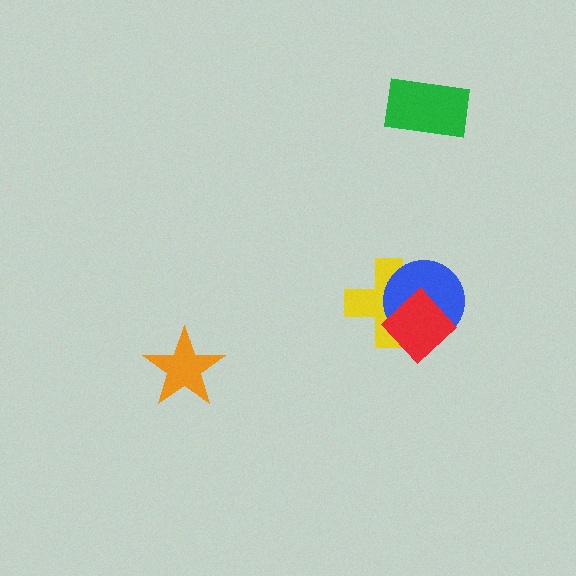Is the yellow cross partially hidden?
Yes, it is partially covered by another shape.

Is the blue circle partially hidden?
Yes, it is partially covered by another shape.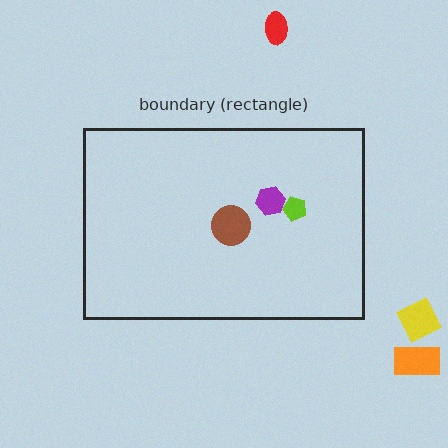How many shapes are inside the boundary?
3 inside, 3 outside.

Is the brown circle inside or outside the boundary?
Inside.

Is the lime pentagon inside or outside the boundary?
Inside.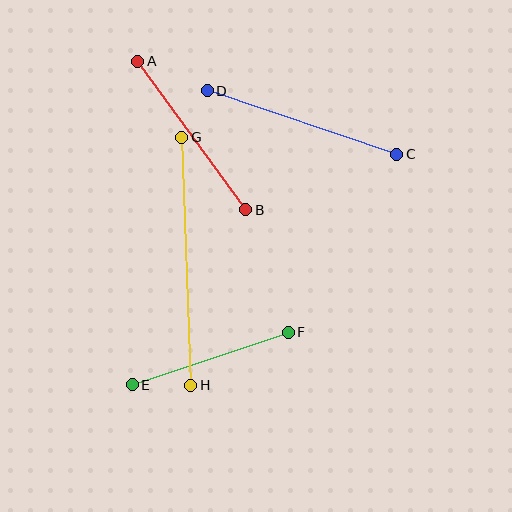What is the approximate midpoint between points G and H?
The midpoint is at approximately (186, 261) pixels.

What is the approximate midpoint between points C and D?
The midpoint is at approximately (302, 122) pixels.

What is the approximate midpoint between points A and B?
The midpoint is at approximately (192, 136) pixels.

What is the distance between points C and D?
The distance is approximately 199 pixels.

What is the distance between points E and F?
The distance is approximately 165 pixels.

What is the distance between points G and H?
The distance is approximately 248 pixels.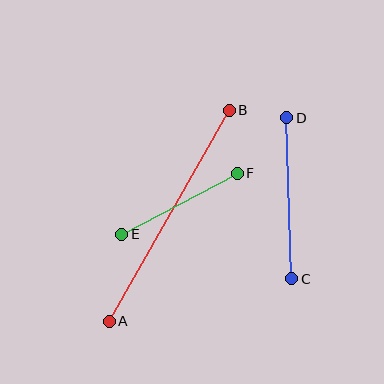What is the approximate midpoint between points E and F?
The midpoint is at approximately (179, 204) pixels.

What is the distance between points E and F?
The distance is approximately 131 pixels.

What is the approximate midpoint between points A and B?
The midpoint is at approximately (169, 216) pixels.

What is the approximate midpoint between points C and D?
The midpoint is at approximately (289, 198) pixels.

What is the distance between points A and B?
The distance is approximately 243 pixels.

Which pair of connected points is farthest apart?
Points A and B are farthest apart.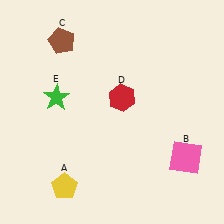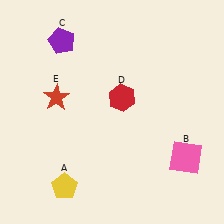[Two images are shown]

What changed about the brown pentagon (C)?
In Image 1, C is brown. In Image 2, it changed to purple.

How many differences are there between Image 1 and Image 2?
There are 2 differences between the two images.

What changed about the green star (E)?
In Image 1, E is green. In Image 2, it changed to red.